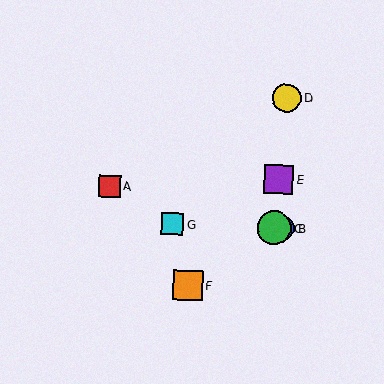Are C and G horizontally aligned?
Yes, both are at y≈228.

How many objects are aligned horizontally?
3 objects (B, C, G) are aligned horizontally.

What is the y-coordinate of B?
Object B is at y≈228.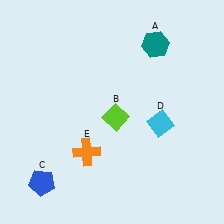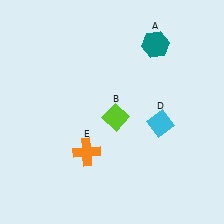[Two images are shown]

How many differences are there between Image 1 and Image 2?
There is 1 difference between the two images.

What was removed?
The blue pentagon (C) was removed in Image 2.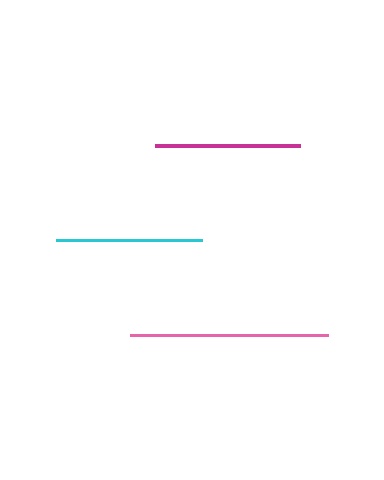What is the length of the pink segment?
The pink segment is approximately 199 pixels long.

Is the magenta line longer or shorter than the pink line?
The pink line is longer than the magenta line.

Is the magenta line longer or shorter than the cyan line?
The cyan line is longer than the magenta line.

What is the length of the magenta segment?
The magenta segment is approximately 145 pixels long.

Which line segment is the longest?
The pink line is the longest at approximately 199 pixels.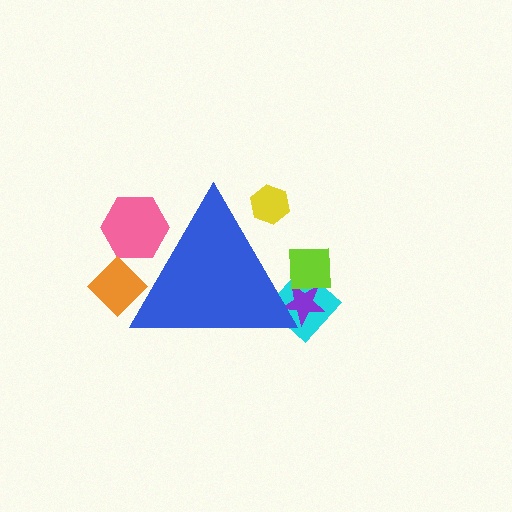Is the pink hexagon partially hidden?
Yes, the pink hexagon is partially hidden behind the blue triangle.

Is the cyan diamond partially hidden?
Yes, the cyan diamond is partially hidden behind the blue triangle.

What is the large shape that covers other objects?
A blue triangle.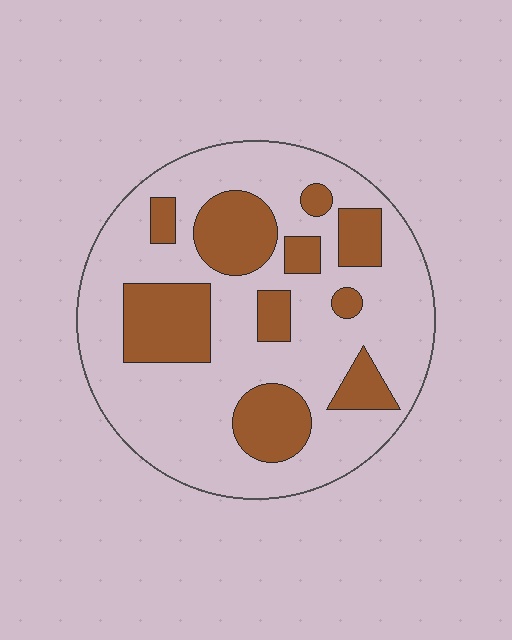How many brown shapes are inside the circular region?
10.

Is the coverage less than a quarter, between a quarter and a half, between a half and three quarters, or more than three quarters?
Between a quarter and a half.